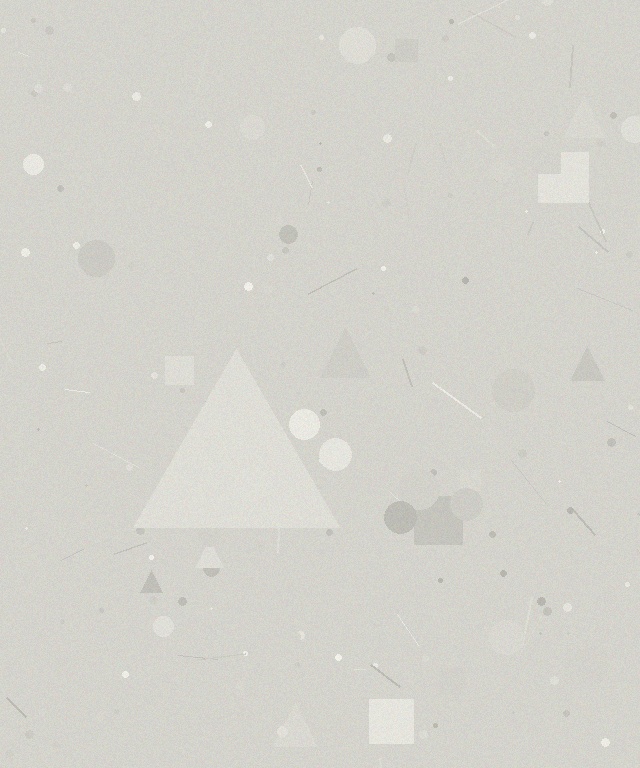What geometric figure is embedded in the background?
A triangle is embedded in the background.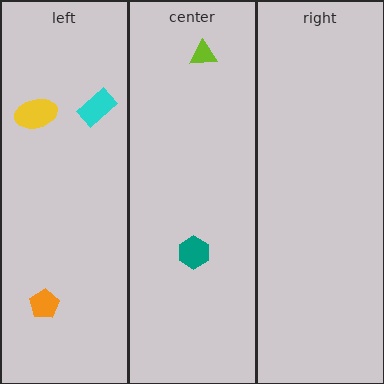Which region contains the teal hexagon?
The center region.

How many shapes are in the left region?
3.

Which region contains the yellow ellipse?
The left region.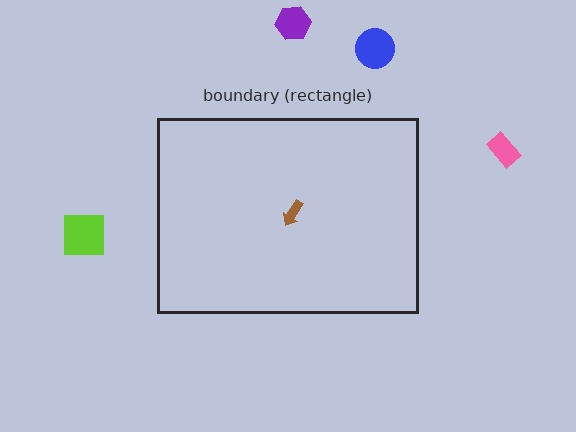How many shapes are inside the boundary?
1 inside, 4 outside.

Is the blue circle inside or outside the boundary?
Outside.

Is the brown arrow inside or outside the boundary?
Inside.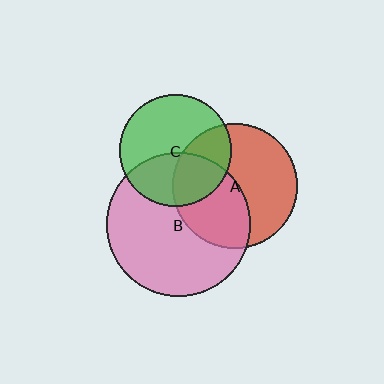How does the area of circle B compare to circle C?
Approximately 1.6 times.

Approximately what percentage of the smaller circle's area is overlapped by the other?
Approximately 35%.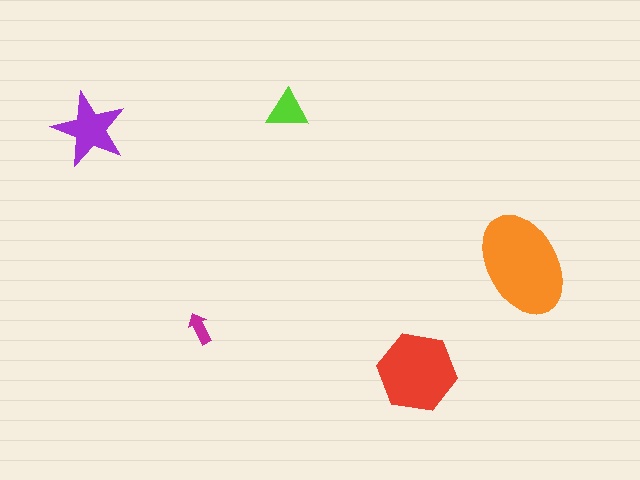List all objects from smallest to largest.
The magenta arrow, the lime triangle, the purple star, the red hexagon, the orange ellipse.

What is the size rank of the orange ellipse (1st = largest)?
1st.